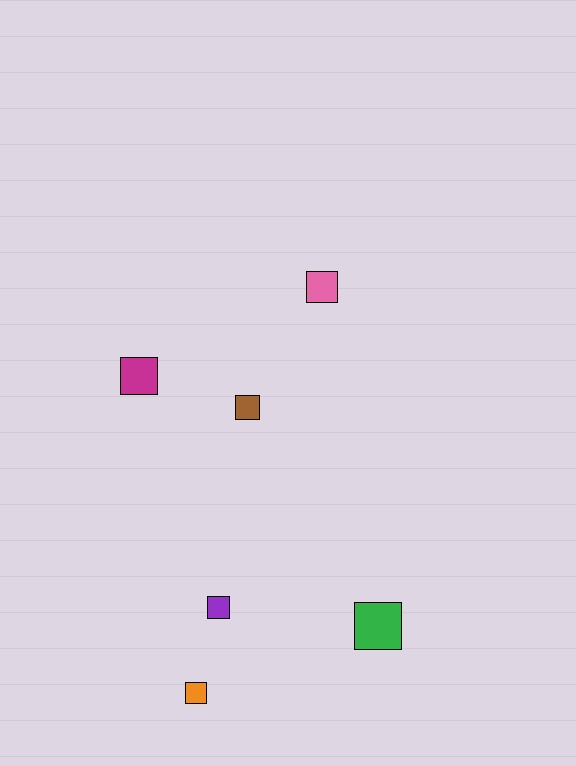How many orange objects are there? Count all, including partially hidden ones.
There is 1 orange object.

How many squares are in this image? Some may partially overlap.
There are 6 squares.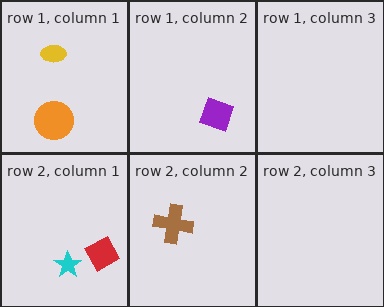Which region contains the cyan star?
The row 2, column 1 region.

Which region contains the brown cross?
The row 2, column 2 region.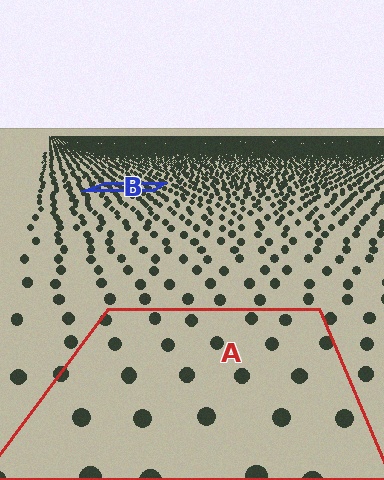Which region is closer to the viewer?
Region A is closer. The texture elements there are larger and more spread out.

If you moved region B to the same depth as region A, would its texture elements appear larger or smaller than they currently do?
They would appear larger. At a closer depth, the same texture elements are projected at a bigger on-screen size.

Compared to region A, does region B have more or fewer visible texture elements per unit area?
Region B has more texture elements per unit area — they are packed more densely because it is farther away.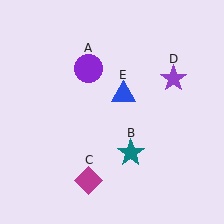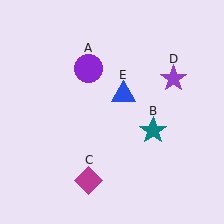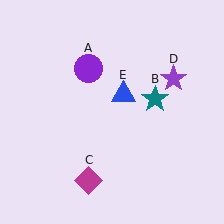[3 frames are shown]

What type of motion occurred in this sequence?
The teal star (object B) rotated counterclockwise around the center of the scene.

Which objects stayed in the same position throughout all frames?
Purple circle (object A) and magenta diamond (object C) and purple star (object D) and blue triangle (object E) remained stationary.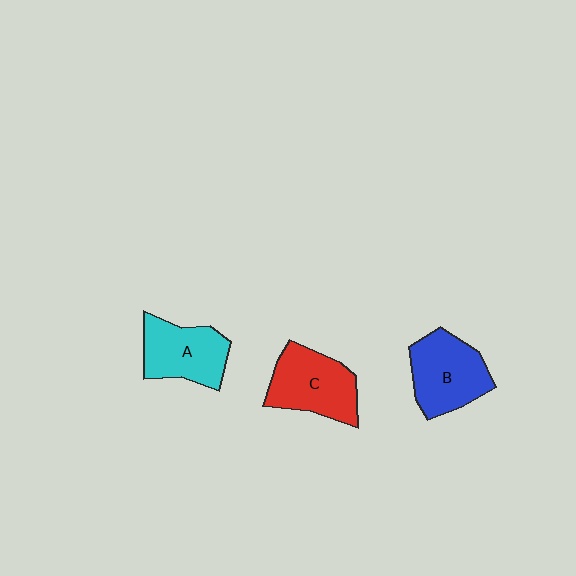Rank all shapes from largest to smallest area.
From largest to smallest: B (blue), C (red), A (cyan).